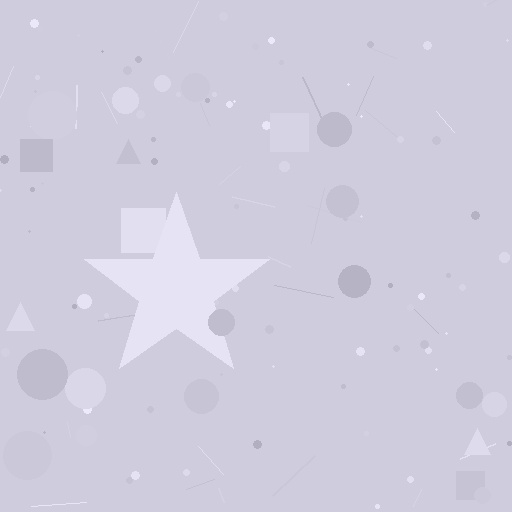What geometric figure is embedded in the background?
A star is embedded in the background.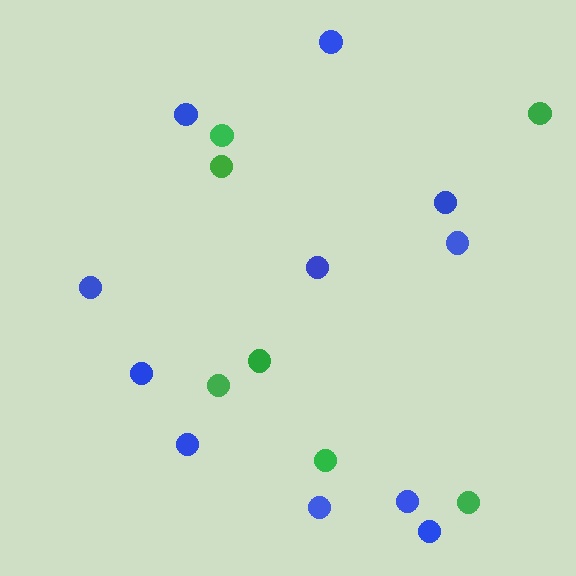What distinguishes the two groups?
There are 2 groups: one group of blue circles (11) and one group of green circles (7).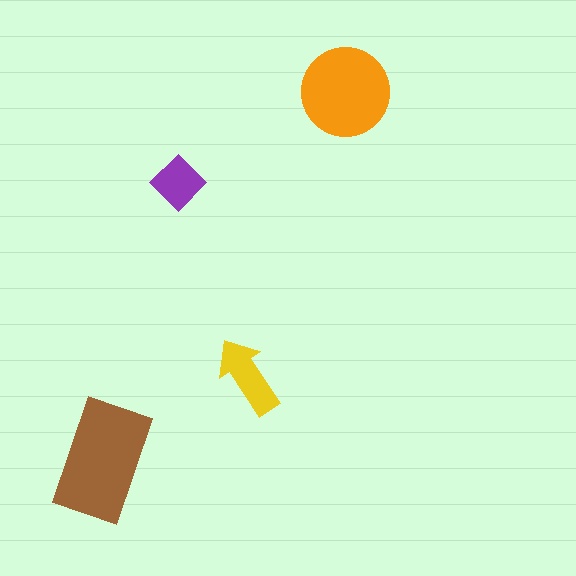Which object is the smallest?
The purple diamond.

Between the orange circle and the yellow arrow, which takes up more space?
The orange circle.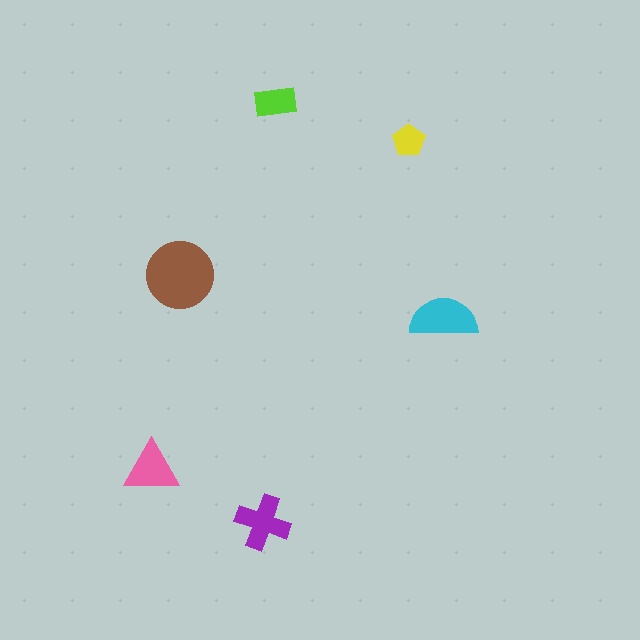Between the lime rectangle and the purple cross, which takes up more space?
The purple cross.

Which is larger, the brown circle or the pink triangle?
The brown circle.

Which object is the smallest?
The yellow pentagon.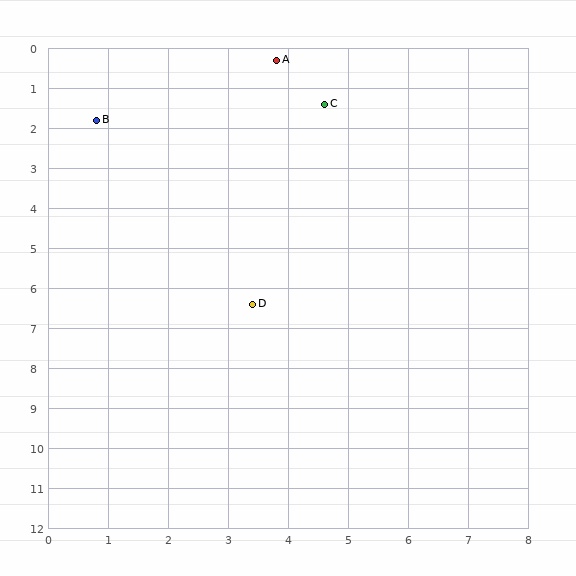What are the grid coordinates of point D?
Point D is at approximately (3.4, 6.4).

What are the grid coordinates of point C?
Point C is at approximately (4.6, 1.4).